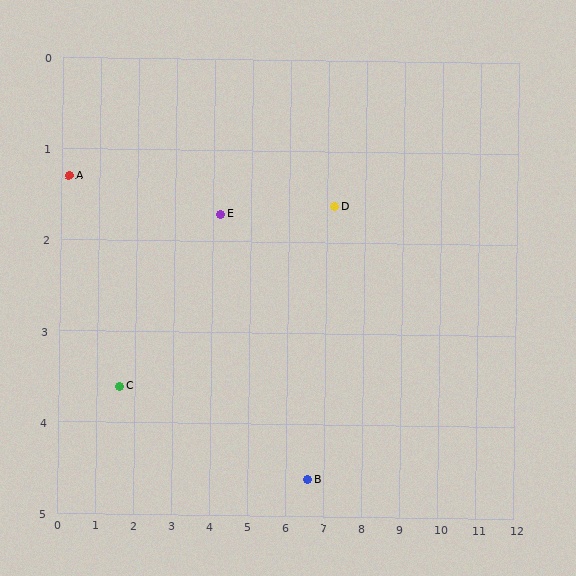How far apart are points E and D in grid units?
Points E and D are about 3.0 grid units apart.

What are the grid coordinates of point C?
Point C is at approximately (1.6, 3.6).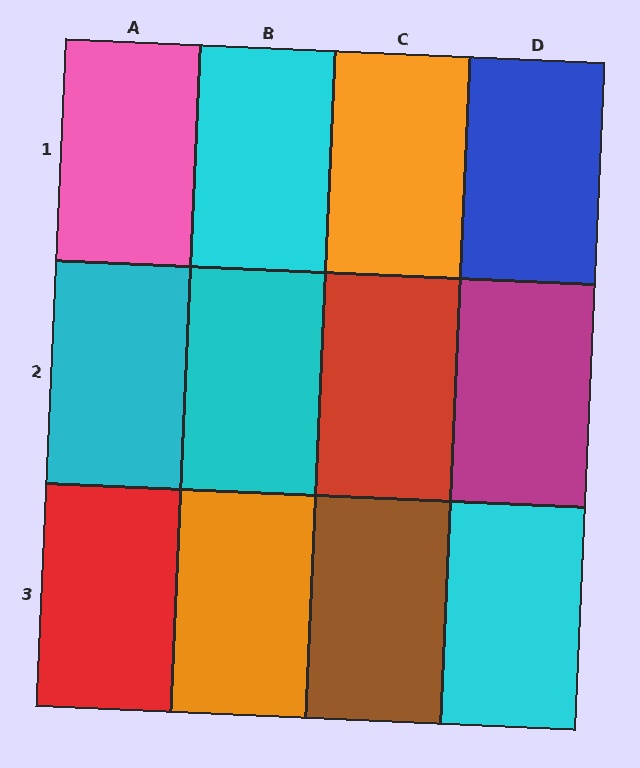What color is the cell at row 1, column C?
Orange.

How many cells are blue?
1 cell is blue.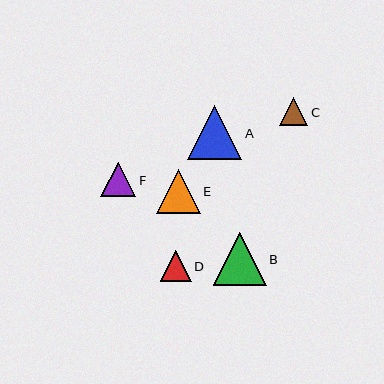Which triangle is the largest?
Triangle A is the largest with a size of approximately 54 pixels.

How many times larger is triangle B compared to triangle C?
Triangle B is approximately 1.9 times the size of triangle C.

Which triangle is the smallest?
Triangle C is the smallest with a size of approximately 28 pixels.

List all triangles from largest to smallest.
From largest to smallest: A, B, E, F, D, C.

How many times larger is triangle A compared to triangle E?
Triangle A is approximately 1.2 times the size of triangle E.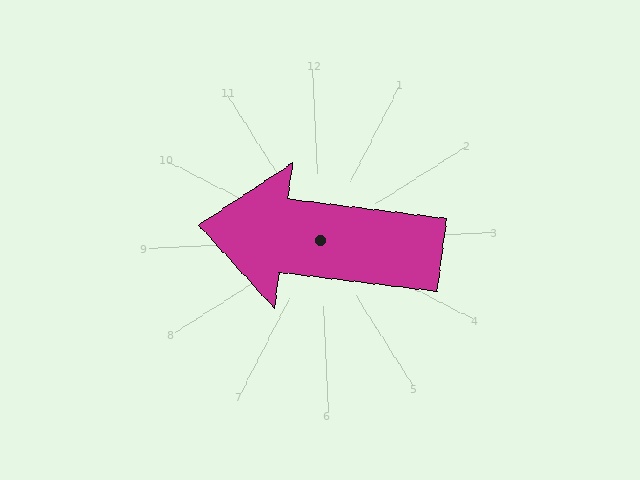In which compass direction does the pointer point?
West.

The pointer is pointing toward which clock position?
Roughly 9 o'clock.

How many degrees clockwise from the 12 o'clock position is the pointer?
Approximately 280 degrees.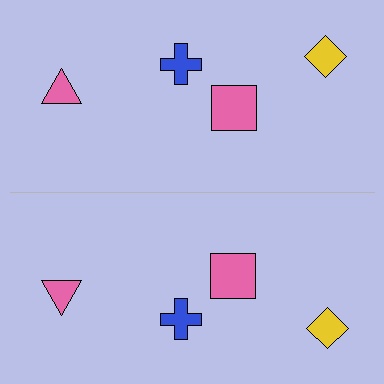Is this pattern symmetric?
Yes, this pattern has bilateral (reflection) symmetry.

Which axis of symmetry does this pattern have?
The pattern has a horizontal axis of symmetry running through the center of the image.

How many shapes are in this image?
There are 8 shapes in this image.